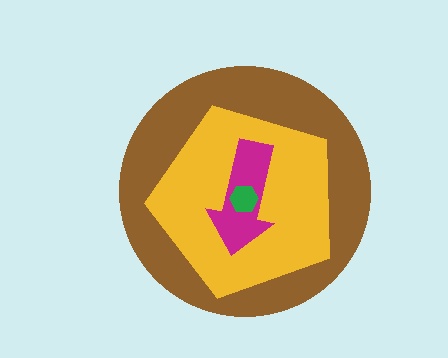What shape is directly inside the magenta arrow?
The green hexagon.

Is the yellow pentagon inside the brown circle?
Yes.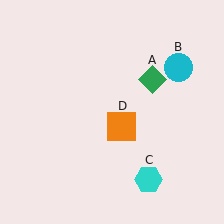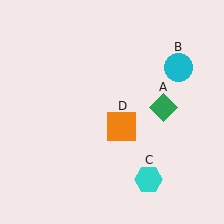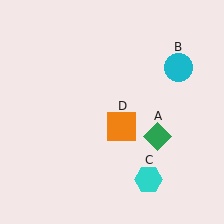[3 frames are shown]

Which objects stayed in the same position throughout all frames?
Cyan circle (object B) and cyan hexagon (object C) and orange square (object D) remained stationary.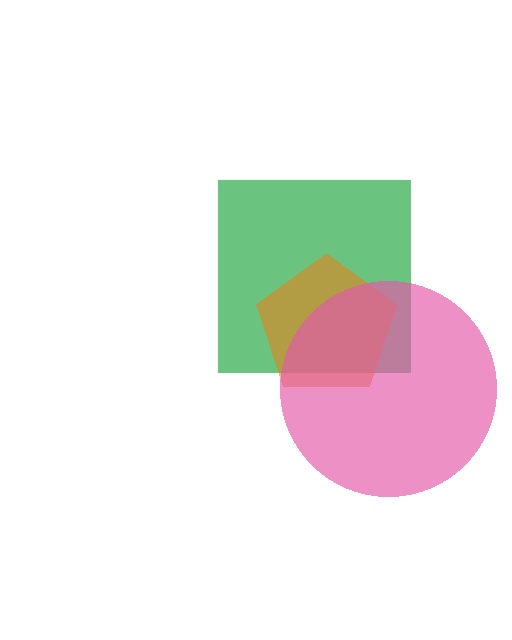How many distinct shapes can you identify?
There are 3 distinct shapes: a green square, an orange pentagon, a pink circle.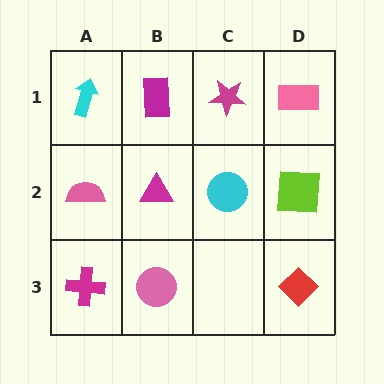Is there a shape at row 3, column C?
No, that cell is empty.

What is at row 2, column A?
A pink semicircle.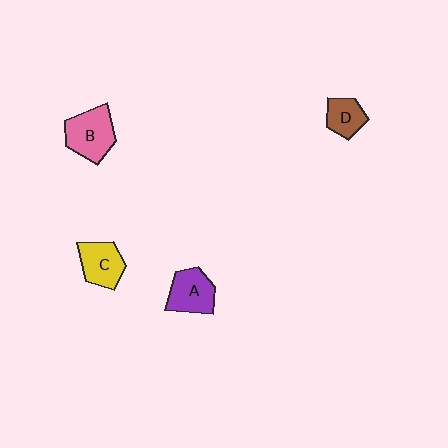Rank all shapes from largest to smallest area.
From largest to smallest: B (pink), A (purple), C (yellow), D (brown).